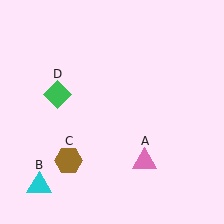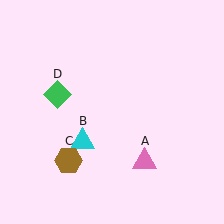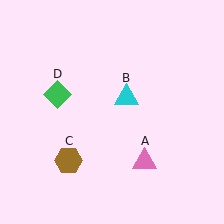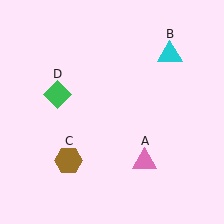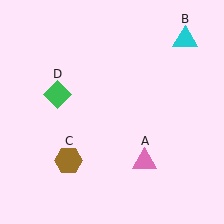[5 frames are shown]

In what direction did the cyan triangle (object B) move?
The cyan triangle (object B) moved up and to the right.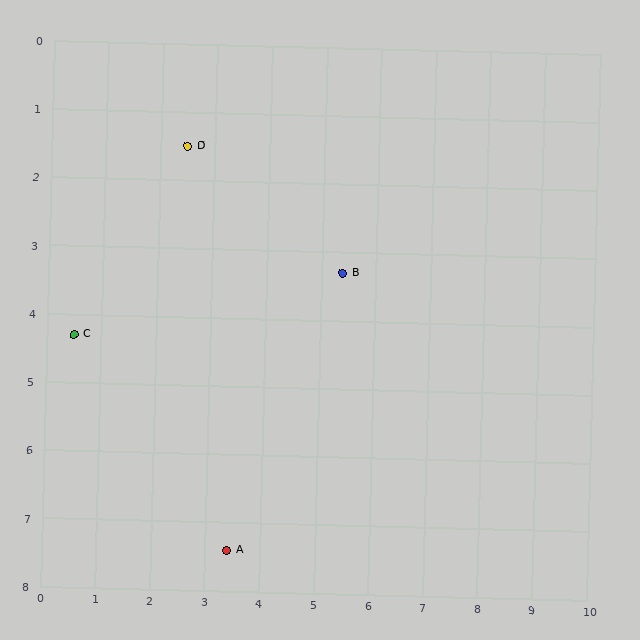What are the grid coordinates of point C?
Point C is at approximately (0.5, 4.3).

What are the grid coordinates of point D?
Point D is at approximately (2.5, 1.5).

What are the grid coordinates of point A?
Point A is at approximately (3.4, 7.4).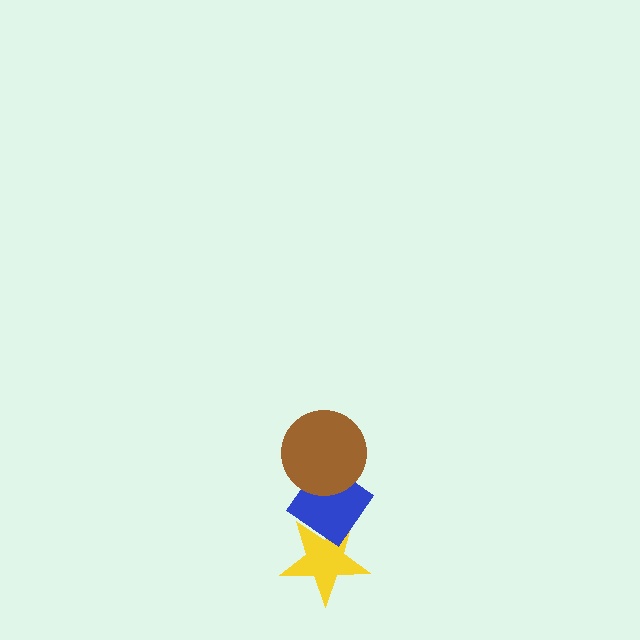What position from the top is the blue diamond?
The blue diamond is 2nd from the top.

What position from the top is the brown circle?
The brown circle is 1st from the top.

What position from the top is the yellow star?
The yellow star is 3rd from the top.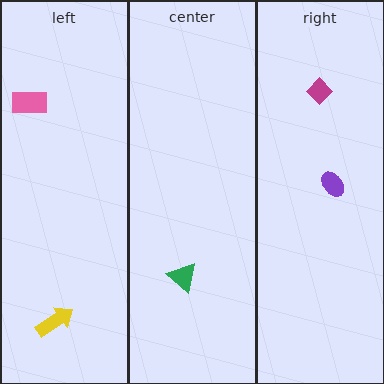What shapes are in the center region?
The green triangle.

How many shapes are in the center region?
1.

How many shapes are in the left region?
2.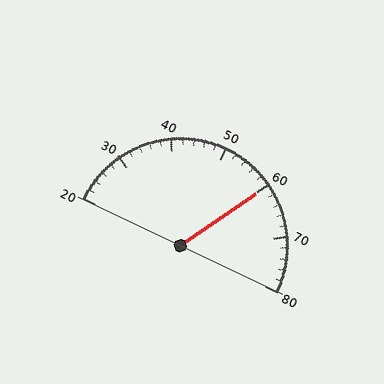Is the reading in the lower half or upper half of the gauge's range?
The reading is in the upper half of the range (20 to 80).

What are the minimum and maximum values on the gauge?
The gauge ranges from 20 to 80.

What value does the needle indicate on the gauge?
The needle indicates approximately 60.